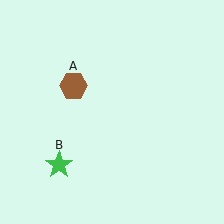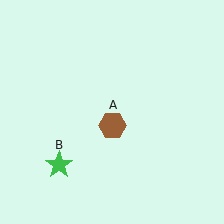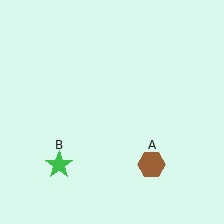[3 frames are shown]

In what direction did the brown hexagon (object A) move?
The brown hexagon (object A) moved down and to the right.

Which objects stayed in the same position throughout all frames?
Green star (object B) remained stationary.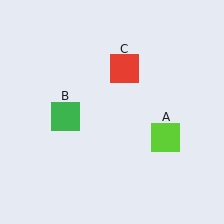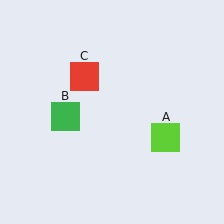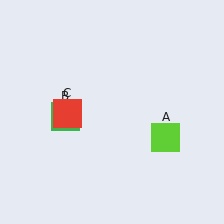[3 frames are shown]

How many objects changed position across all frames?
1 object changed position: red square (object C).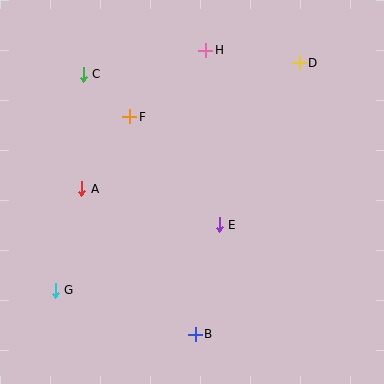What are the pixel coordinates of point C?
Point C is at (83, 74).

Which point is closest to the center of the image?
Point E at (219, 225) is closest to the center.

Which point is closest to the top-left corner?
Point C is closest to the top-left corner.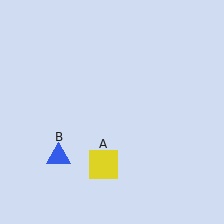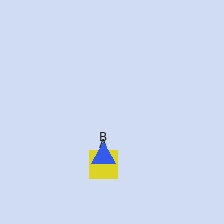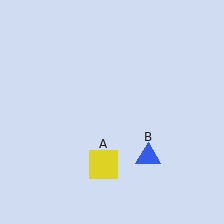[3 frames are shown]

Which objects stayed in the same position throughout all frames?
Yellow square (object A) remained stationary.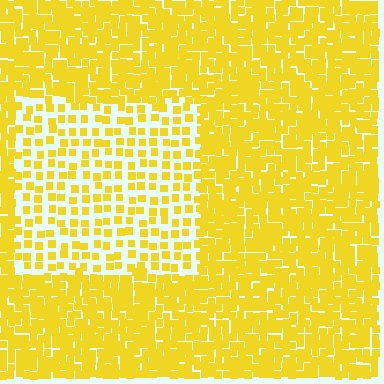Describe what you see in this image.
The image contains small yellow elements arranged at two different densities. A rectangle-shaped region is visible where the elements are less densely packed than the surrounding area.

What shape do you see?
I see a rectangle.